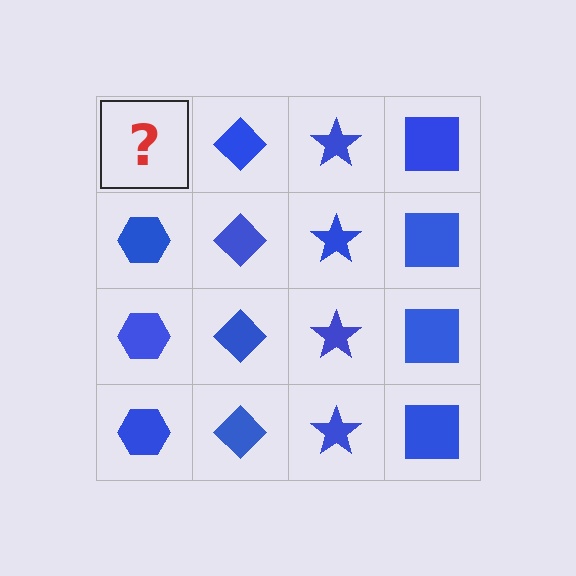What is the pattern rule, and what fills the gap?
The rule is that each column has a consistent shape. The gap should be filled with a blue hexagon.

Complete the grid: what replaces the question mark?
The question mark should be replaced with a blue hexagon.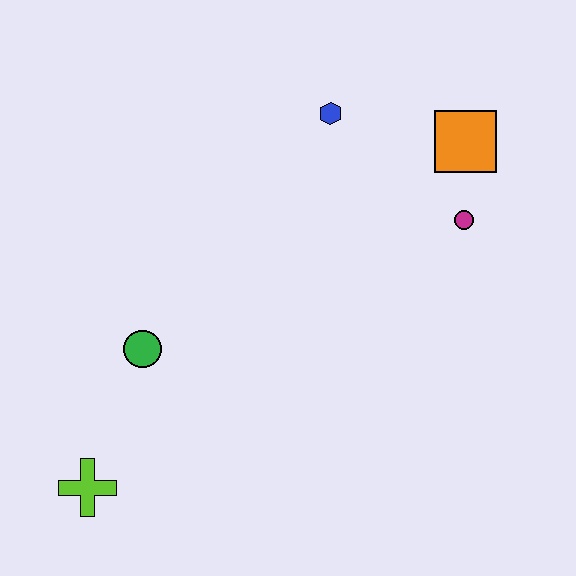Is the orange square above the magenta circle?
Yes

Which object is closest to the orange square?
The magenta circle is closest to the orange square.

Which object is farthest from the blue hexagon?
The lime cross is farthest from the blue hexagon.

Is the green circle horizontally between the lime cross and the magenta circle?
Yes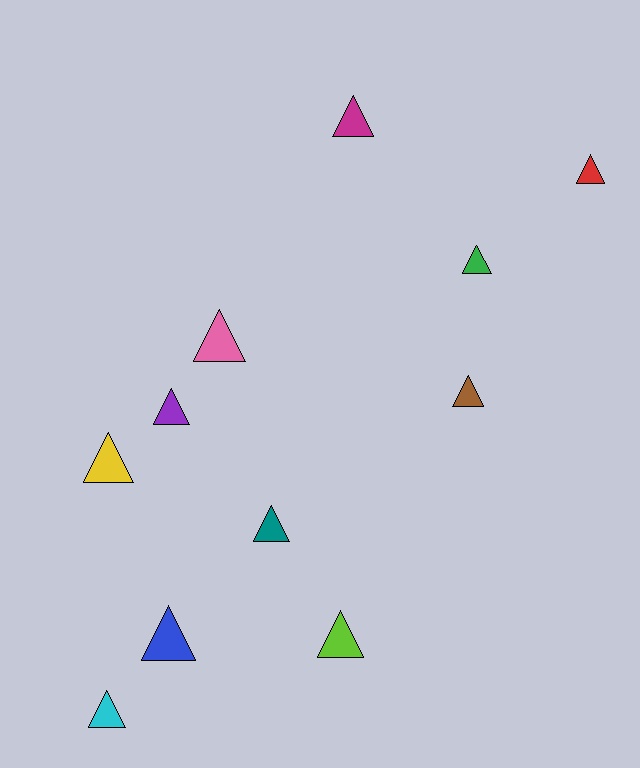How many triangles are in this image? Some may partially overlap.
There are 11 triangles.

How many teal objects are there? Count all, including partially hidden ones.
There is 1 teal object.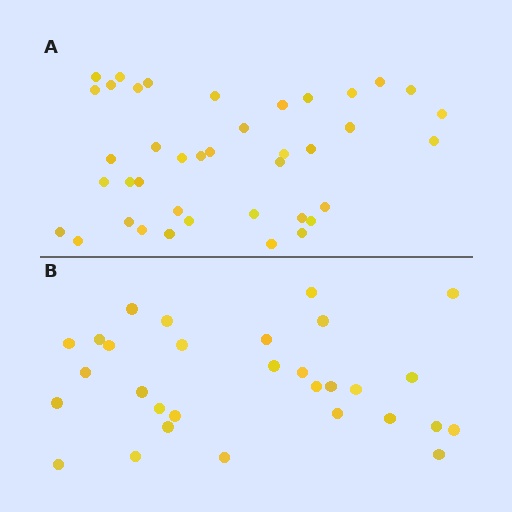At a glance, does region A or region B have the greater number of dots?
Region A (the top region) has more dots.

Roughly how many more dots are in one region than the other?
Region A has roughly 10 or so more dots than region B.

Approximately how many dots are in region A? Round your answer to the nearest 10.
About 40 dots.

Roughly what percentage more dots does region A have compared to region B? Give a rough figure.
About 35% more.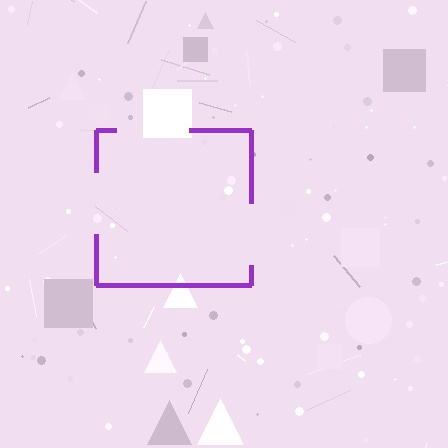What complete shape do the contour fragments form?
The contour fragments form a square.